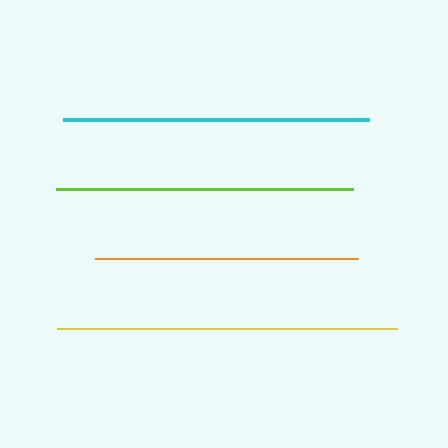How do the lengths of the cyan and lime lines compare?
The cyan and lime lines are approximately the same length.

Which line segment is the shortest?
The orange line is the shortest at approximately 263 pixels.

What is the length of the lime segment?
The lime segment is approximately 296 pixels long.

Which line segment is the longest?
The yellow line is the longest at approximately 340 pixels.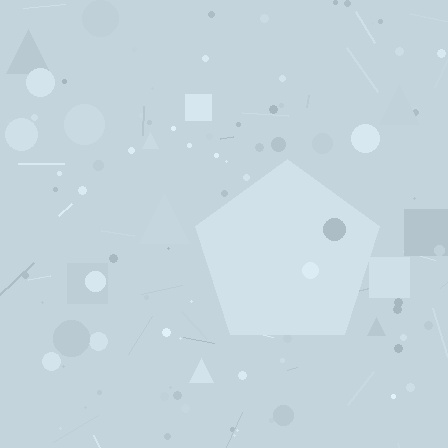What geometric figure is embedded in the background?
A pentagon is embedded in the background.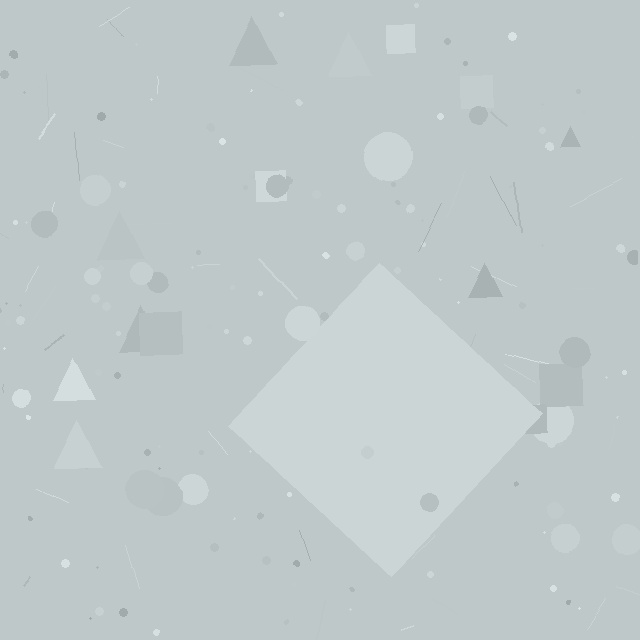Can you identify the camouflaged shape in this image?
The camouflaged shape is a diamond.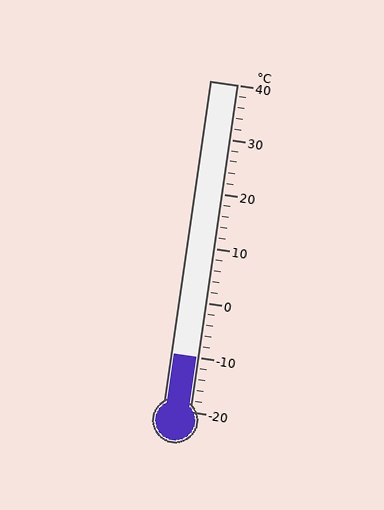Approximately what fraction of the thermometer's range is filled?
The thermometer is filled to approximately 15% of its range.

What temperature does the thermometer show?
The thermometer shows approximately -10°C.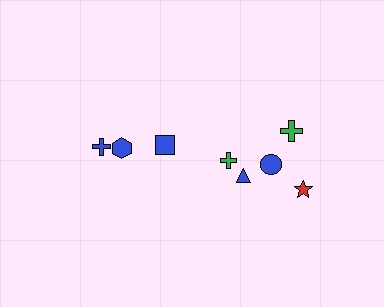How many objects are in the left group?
There are 3 objects.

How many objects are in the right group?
There are 5 objects.